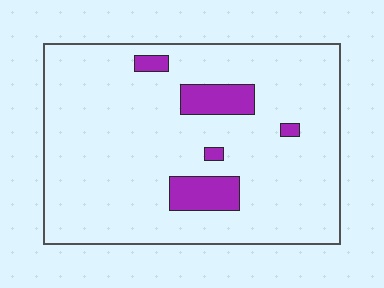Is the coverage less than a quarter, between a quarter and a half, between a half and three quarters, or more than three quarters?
Less than a quarter.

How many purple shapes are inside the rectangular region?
5.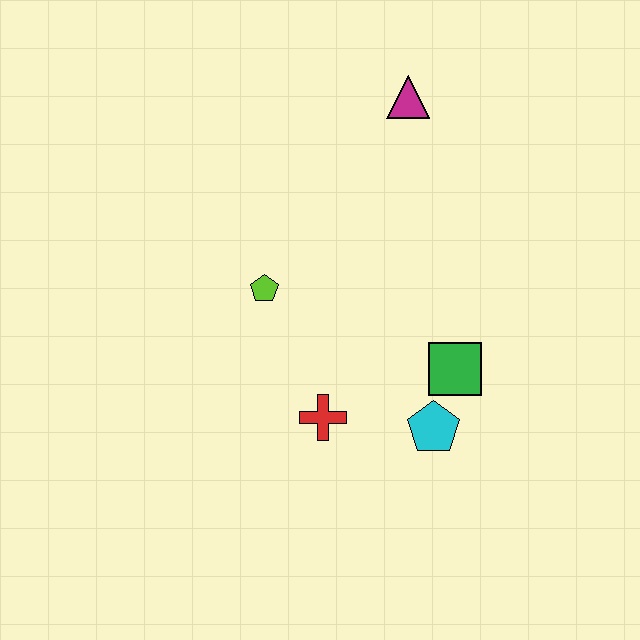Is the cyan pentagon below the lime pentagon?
Yes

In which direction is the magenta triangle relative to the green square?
The magenta triangle is above the green square.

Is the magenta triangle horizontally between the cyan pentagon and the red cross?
Yes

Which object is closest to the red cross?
The cyan pentagon is closest to the red cross.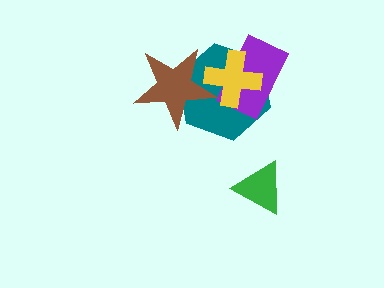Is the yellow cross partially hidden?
Yes, it is partially covered by another shape.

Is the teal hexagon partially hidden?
Yes, it is partially covered by another shape.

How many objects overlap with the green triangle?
0 objects overlap with the green triangle.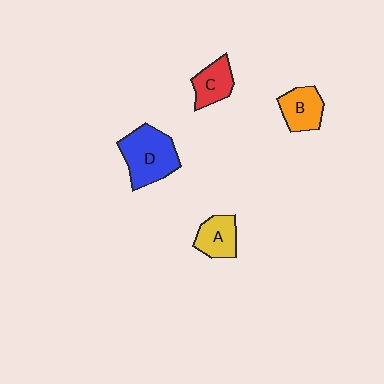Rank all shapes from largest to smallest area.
From largest to smallest: D (blue), B (orange), A (yellow), C (red).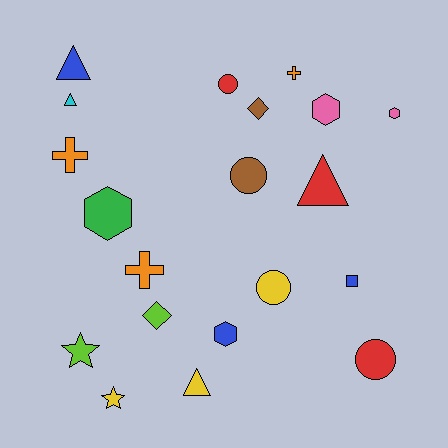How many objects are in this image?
There are 20 objects.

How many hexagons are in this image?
There are 4 hexagons.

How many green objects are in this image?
There is 1 green object.